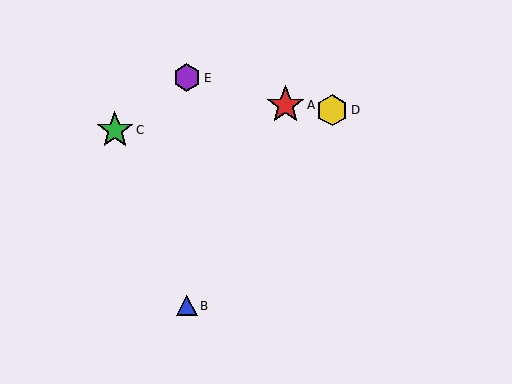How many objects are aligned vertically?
2 objects (B, E) are aligned vertically.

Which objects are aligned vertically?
Objects B, E are aligned vertically.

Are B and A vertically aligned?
No, B is at x≈187 and A is at x≈285.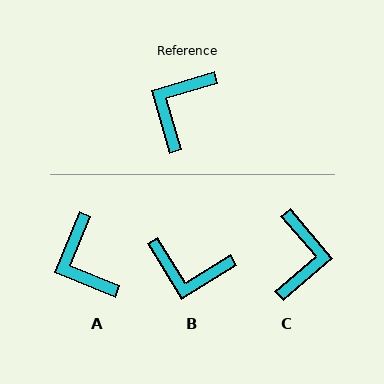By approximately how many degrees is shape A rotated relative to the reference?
Approximately 51 degrees counter-clockwise.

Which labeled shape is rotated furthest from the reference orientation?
C, about 156 degrees away.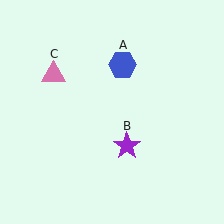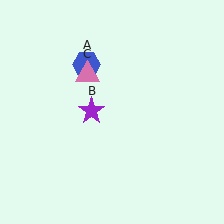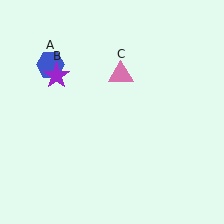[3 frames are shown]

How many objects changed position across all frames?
3 objects changed position: blue hexagon (object A), purple star (object B), pink triangle (object C).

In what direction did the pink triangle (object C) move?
The pink triangle (object C) moved right.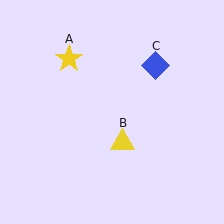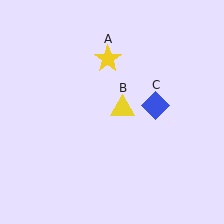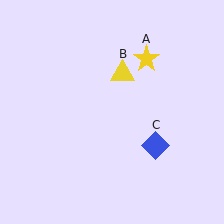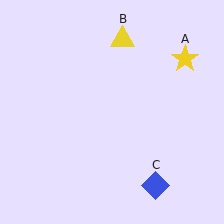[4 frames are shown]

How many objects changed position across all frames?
3 objects changed position: yellow star (object A), yellow triangle (object B), blue diamond (object C).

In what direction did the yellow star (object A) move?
The yellow star (object A) moved right.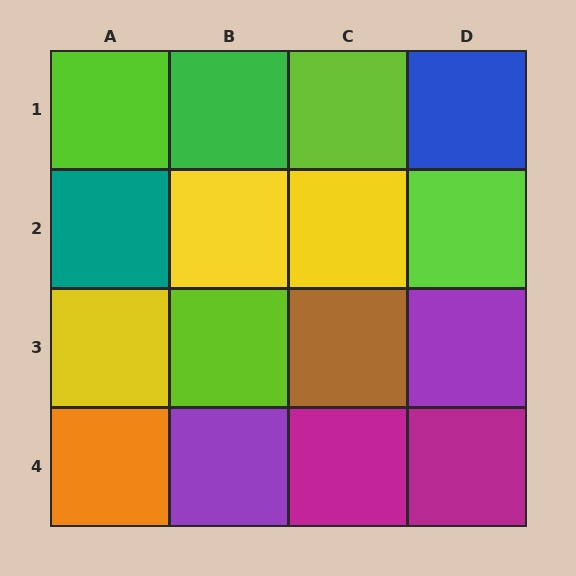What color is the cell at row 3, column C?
Brown.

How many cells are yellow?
3 cells are yellow.